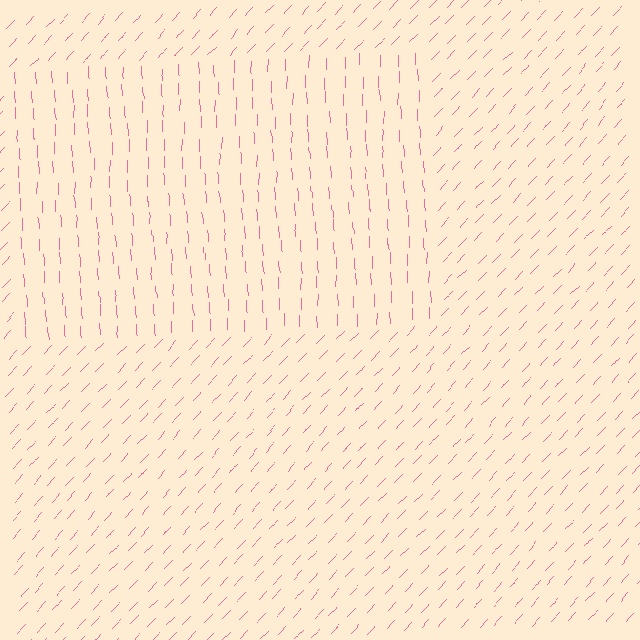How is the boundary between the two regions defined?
The boundary is defined purely by a change in line orientation (approximately 45 degrees difference). All lines are the same color and thickness.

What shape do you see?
I see a rectangle.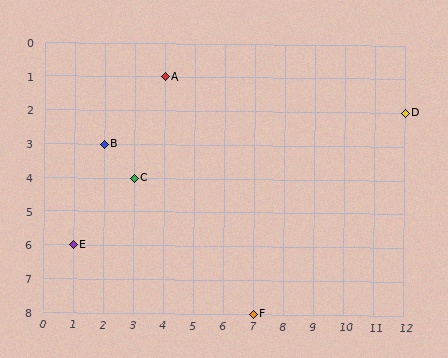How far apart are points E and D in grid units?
Points E and D are 11 columns and 4 rows apart (about 11.7 grid units diagonally).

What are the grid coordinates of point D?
Point D is at grid coordinates (12, 2).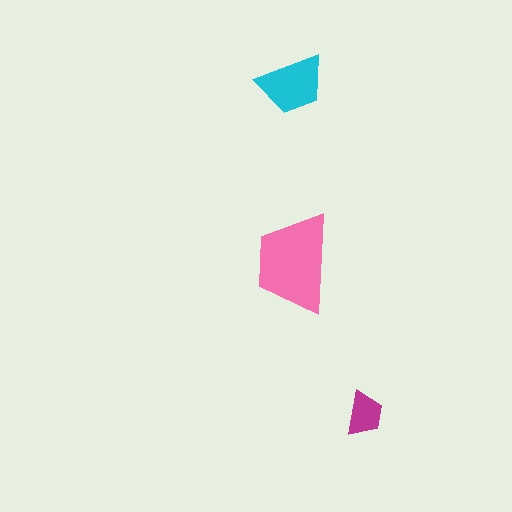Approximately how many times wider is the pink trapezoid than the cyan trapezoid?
About 1.5 times wider.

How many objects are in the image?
There are 3 objects in the image.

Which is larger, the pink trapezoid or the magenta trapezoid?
The pink one.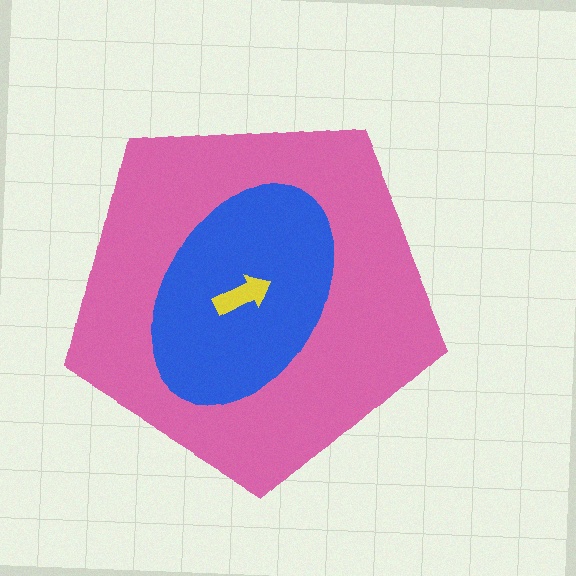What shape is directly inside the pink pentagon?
The blue ellipse.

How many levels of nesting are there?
3.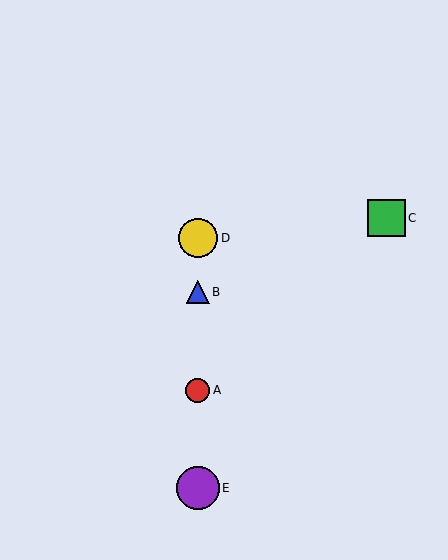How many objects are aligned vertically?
4 objects (A, B, D, E) are aligned vertically.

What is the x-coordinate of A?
Object A is at x≈198.